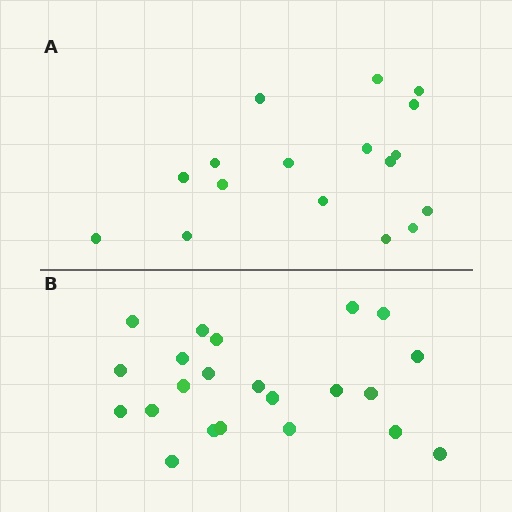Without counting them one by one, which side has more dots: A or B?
Region B (the bottom region) has more dots.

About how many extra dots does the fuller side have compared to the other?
Region B has about 5 more dots than region A.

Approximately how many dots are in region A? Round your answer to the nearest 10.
About 20 dots. (The exact count is 17, which rounds to 20.)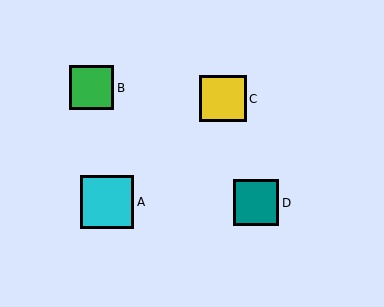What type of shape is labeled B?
Shape B is a green square.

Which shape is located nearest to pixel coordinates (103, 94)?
The green square (labeled B) at (91, 88) is nearest to that location.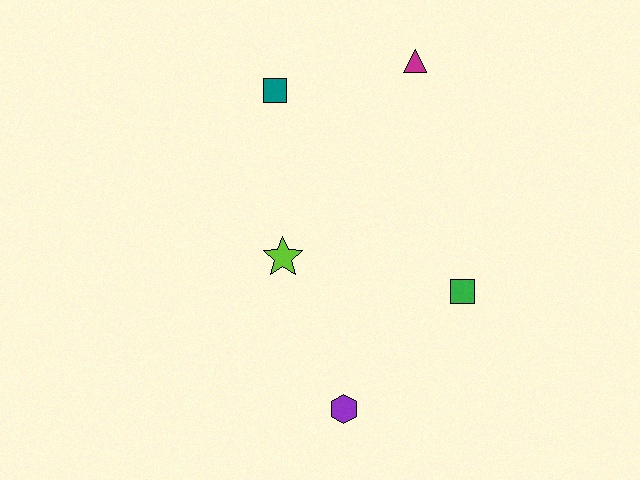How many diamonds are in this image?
There are no diamonds.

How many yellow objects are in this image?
There are no yellow objects.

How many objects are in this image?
There are 5 objects.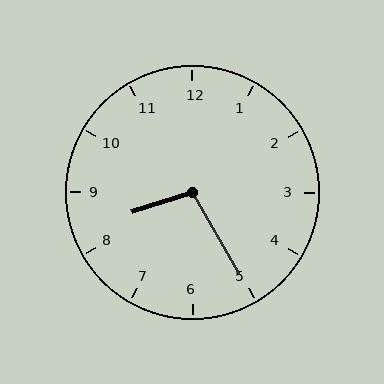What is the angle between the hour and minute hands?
Approximately 102 degrees.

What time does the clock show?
8:25.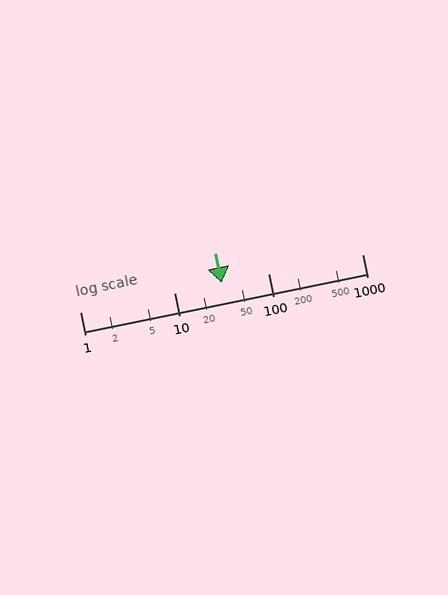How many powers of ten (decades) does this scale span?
The scale spans 3 decades, from 1 to 1000.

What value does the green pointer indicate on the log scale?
The pointer indicates approximately 32.